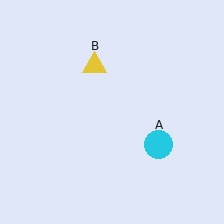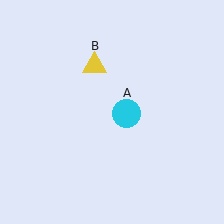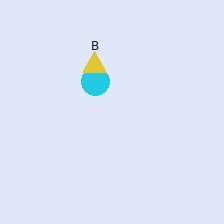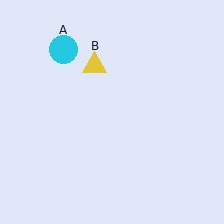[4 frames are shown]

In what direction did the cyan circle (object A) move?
The cyan circle (object A) moved up and to the left.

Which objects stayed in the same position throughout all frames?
Yellow triangle (object B) remained stationary.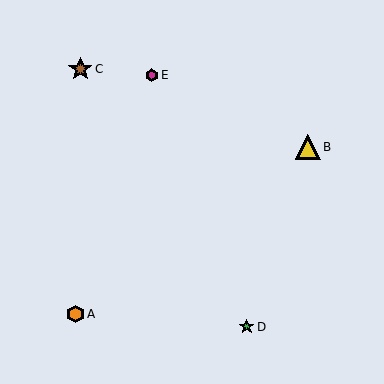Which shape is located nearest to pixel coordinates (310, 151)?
The yellow triangle (labeled B) at (308, 147) is nearest to that location.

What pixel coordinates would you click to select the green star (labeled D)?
Click at (247, 327) to select the green star D.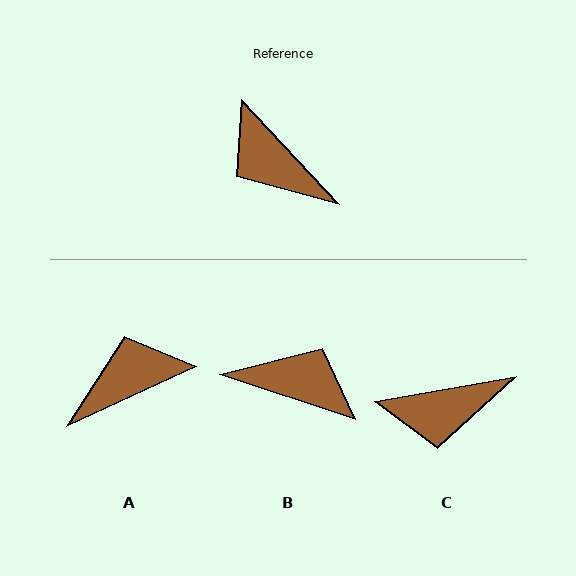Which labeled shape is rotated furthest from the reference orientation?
B, about 151 degrees away.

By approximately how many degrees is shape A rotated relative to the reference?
Approximately 109 degrees clockwise.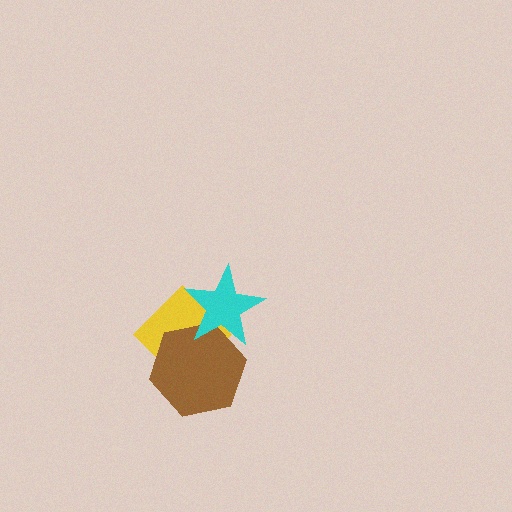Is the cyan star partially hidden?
No, no other shape covers it.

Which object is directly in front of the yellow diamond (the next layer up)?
The brown hexagon is directly in front of the yellow diamond.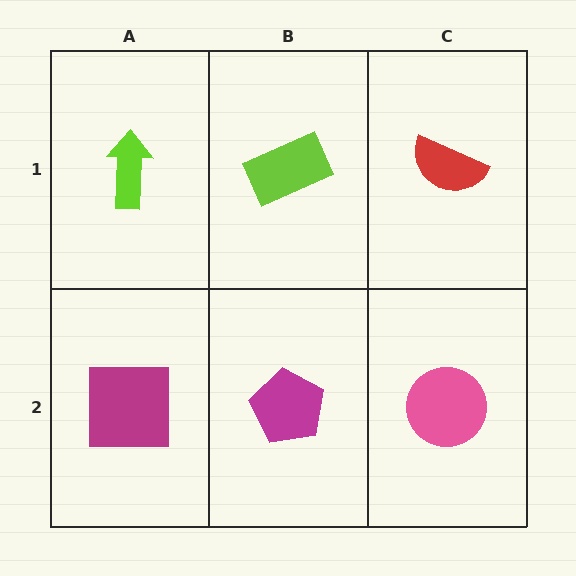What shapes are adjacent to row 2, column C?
A red semicircle (row 1, column C), a magenta pentagon (row 2, column B).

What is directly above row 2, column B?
A lime rectangle.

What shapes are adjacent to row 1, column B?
A magenta pentagon (row 2, column B), a lime arrow (row 1, column A), a red semicircle (row 1, column C).